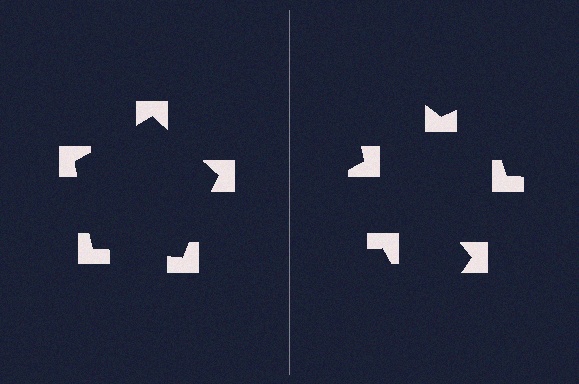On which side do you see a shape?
An illusory pentagon appears on the left side. On the right side the wedge cuts are rotated, so no coherent shape forms.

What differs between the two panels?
The notched squares are positioned identically on both sides; only the wedge orientations differ. On the left they align to a pentagon; on the right they are misaligned.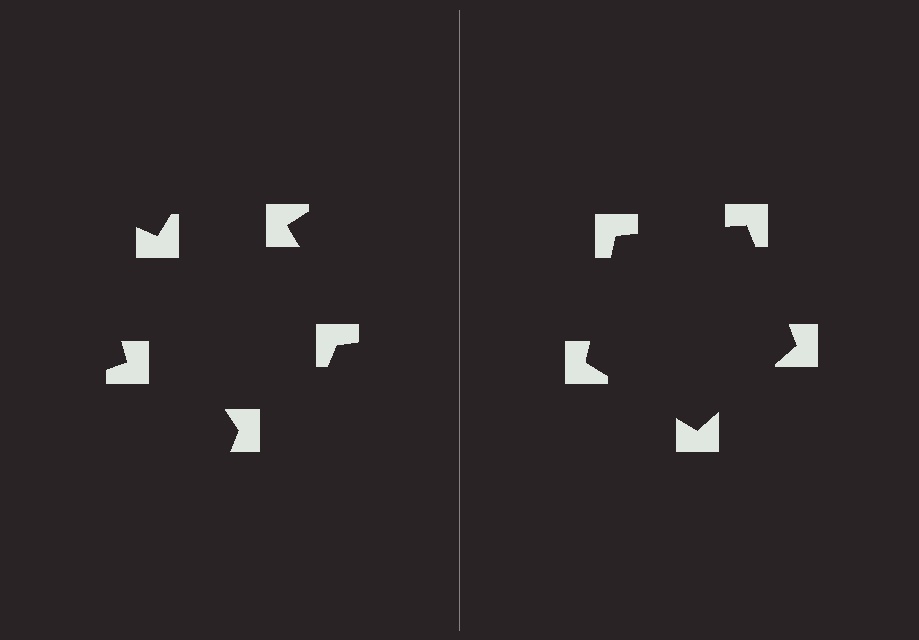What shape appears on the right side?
An illusory pentagon.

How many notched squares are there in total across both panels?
10 — 5 on each side.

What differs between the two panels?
The notched squares are positioned identically on both sides; only the wedge orientations differ. On the right they align to a pentagon; on the left they are misaligned.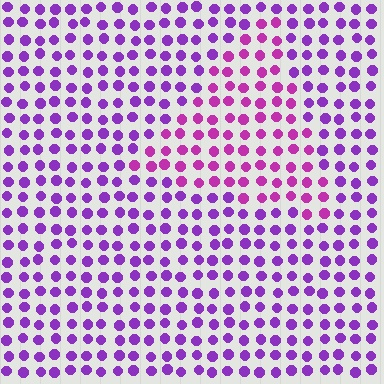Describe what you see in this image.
The image is filled with small purple elements in a uniform arrangement. A triangle-shaped region is visible where the elements are tinted to a slightly different hue, forming a subtle color boundary.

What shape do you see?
I see a triangle.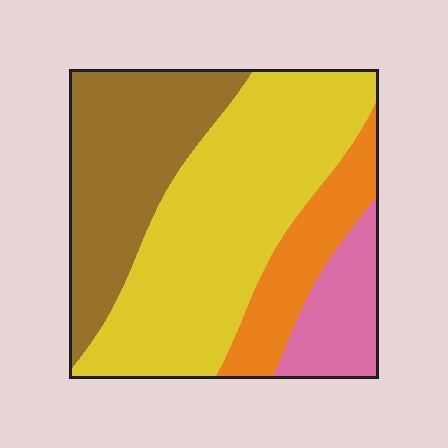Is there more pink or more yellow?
Yellow.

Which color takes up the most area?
Yellow, at roughly 45%.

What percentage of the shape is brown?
Brown covers roughly 30% of the shape.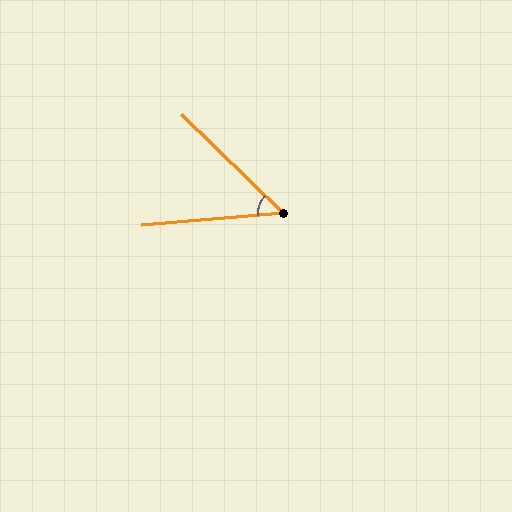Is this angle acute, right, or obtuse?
It is acute.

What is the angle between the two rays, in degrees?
Approximately 49 degrees.